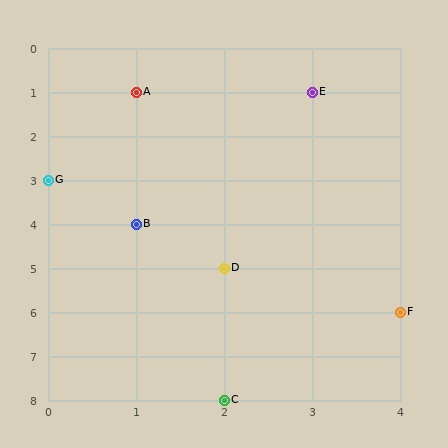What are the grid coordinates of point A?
Point A is at grid coordinates (1, 1).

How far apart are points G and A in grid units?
Points G and A are 1 column and 2 rows apart (about 2.2 grid units diagonally).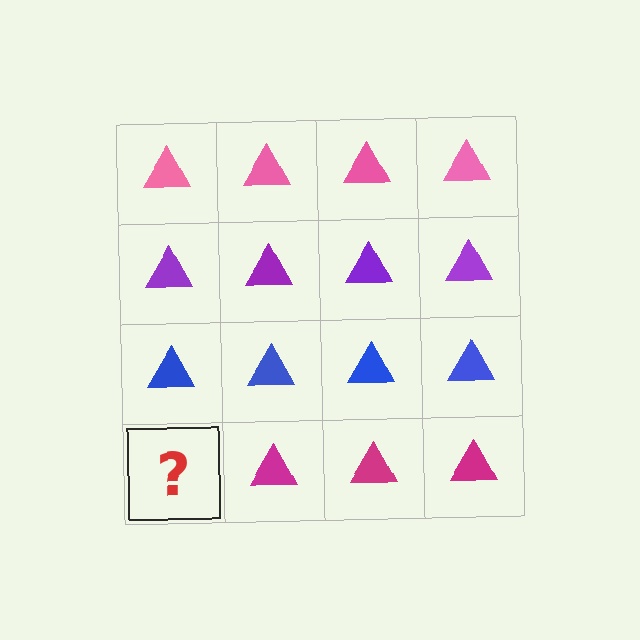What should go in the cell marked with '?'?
The missing cell should contain a magenta triangle.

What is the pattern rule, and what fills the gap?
The rule is that each row has a consistent color. The gap should be filled with a magenta triangle.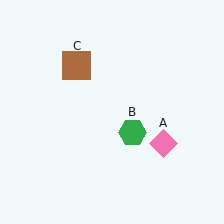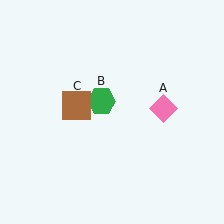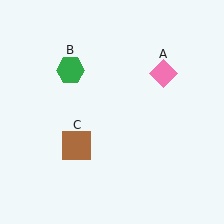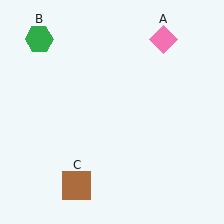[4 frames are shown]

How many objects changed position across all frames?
3 objects changed position: pink diamond (object A), green hexagon (object B), brown square (object C).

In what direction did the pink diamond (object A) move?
The pink diamond (object A) moved up.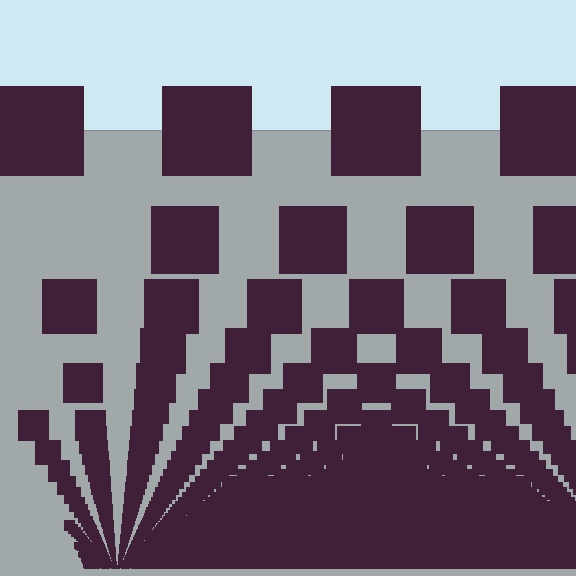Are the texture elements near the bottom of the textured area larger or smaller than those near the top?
Smaller. The gradient is inverted — elements near the bottom are smaller and denser.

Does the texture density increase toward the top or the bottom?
Density increases toward the bottom.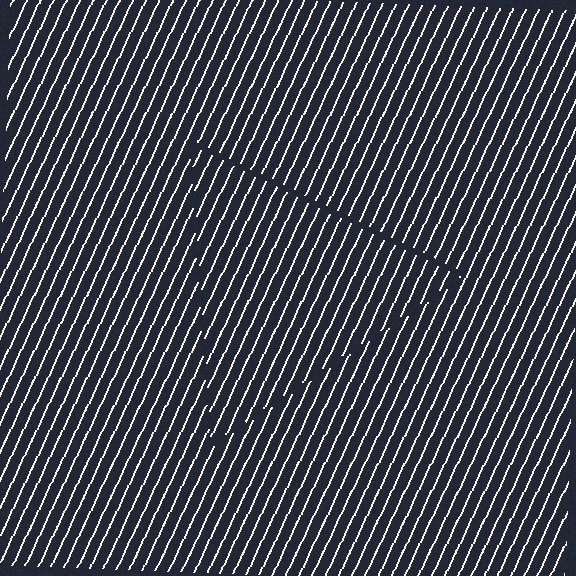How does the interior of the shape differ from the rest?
The interior of the shape contains the same grating, shifted by half a period — the contour is defined by the phase discontinuity where line-ends from the inner and outer gratings abut.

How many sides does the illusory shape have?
3 sides — the line-ends trace a triangle.